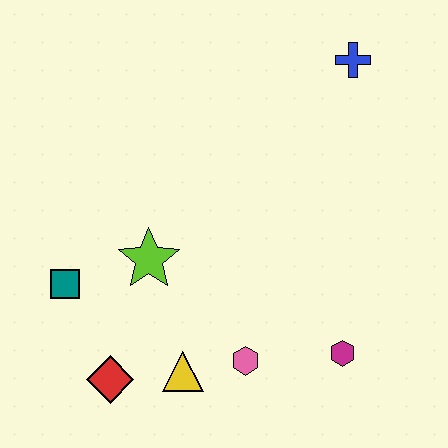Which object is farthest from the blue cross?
The red diamond is farthest from the blue cross.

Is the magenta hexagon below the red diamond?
No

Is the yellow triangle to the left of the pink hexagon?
Yes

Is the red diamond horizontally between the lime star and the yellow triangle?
No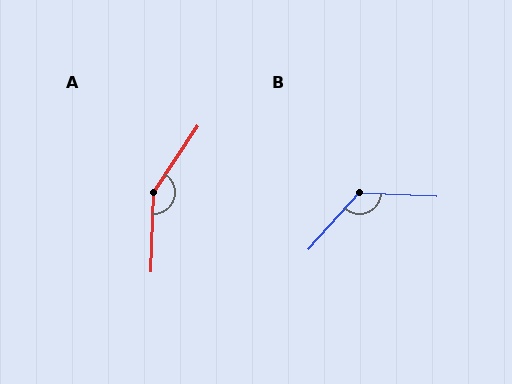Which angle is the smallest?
B, at approximately 129 degrees.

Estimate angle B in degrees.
Approximately 129 degrees.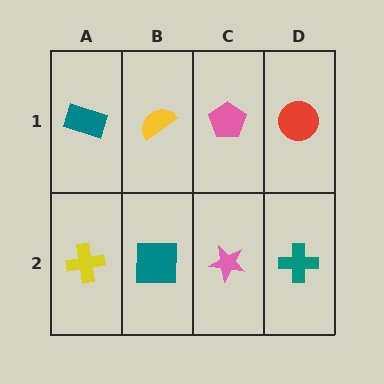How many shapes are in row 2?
4 shapes.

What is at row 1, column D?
A red circle.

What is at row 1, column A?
A teal rectangle.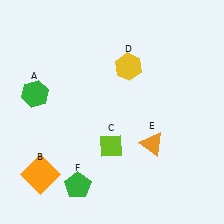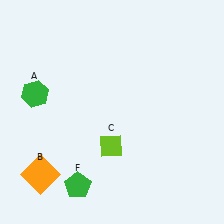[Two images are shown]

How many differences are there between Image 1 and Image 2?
There are 2 differences between the two images.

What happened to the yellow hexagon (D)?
The yellow hexagon (D) was removed in Image 2. It was in the top-right area of Image 1.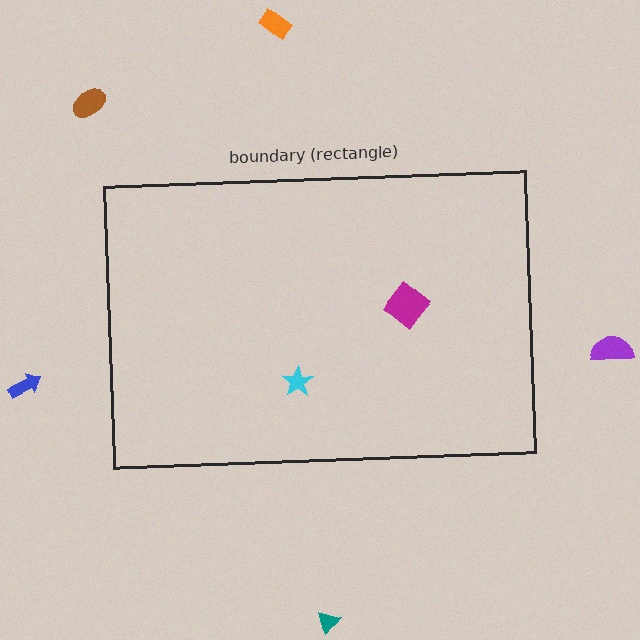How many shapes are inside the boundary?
2 inside, 5 outside.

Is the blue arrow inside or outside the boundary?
Outside.